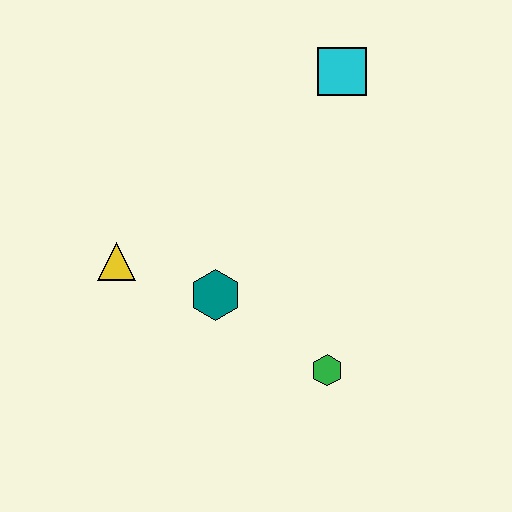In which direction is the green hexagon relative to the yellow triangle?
The green hexagon is to the right of the yellow triangle.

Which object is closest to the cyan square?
The teal hexagon is closest to the cyan square.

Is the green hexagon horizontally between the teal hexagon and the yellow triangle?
No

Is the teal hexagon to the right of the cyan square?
No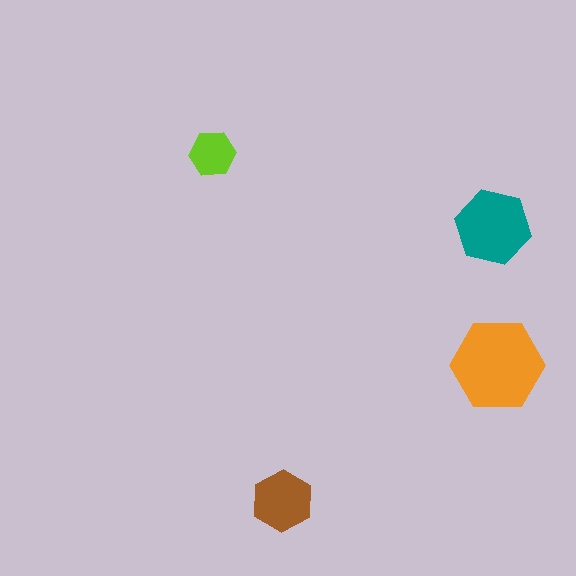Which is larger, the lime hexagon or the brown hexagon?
The brown one.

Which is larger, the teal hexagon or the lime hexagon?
The teal one.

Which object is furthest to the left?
The lime hexagon is leftmost.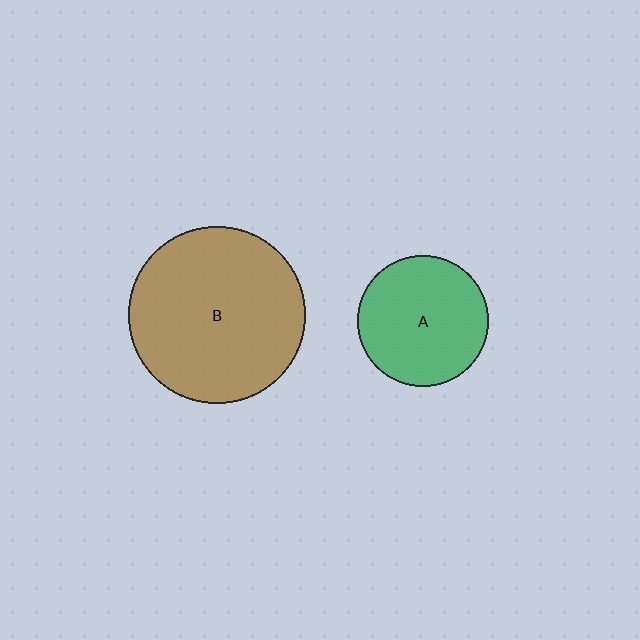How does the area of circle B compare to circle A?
Approximately 1.8 times.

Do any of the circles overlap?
No, none of the circles overlap.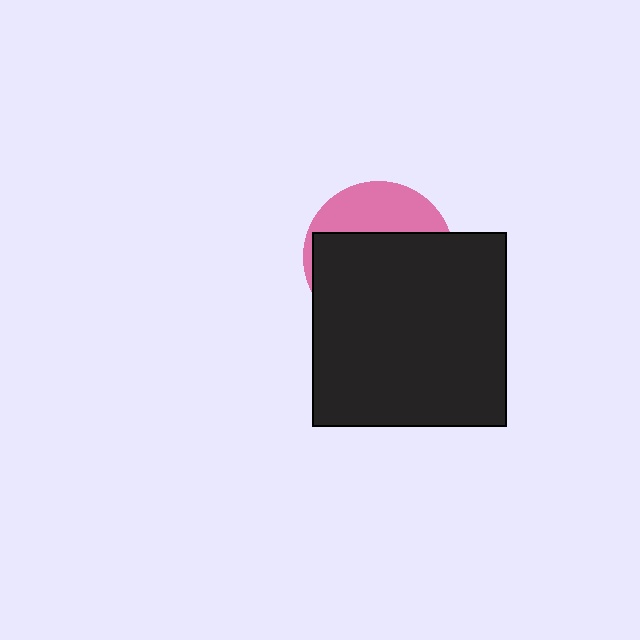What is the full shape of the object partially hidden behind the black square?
The partially hidden object is a pink circle.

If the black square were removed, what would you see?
You would see the complete pink circle.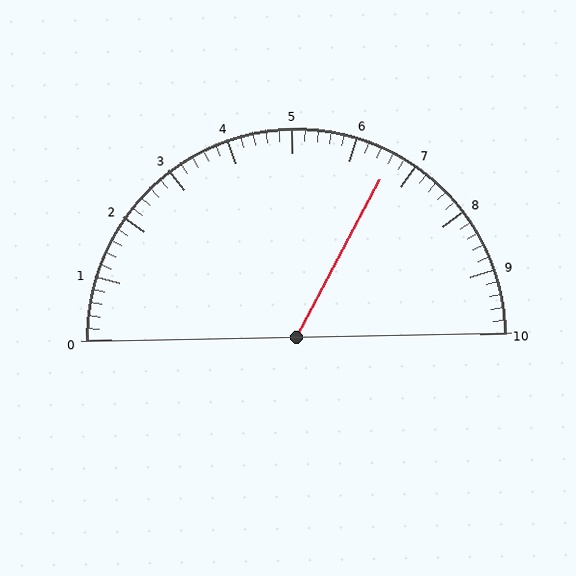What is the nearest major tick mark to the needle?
The nearest major tick mark is 7.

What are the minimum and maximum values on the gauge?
The gauge ranges from 0 to 10.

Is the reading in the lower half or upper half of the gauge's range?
The reading is in the upper half of the range (0 to 10).